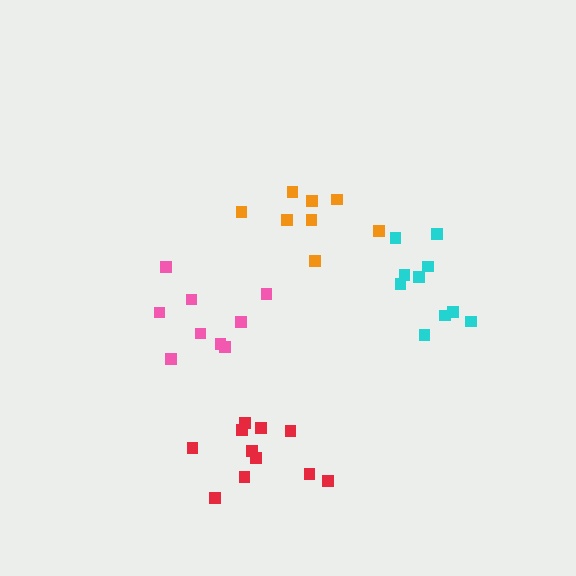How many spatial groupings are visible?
There are 4 spatial groupings.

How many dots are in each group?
Group 1: 8 dots, Group 2: 10 dots, Group 3: 11 dots, Group 4: 9 dots (38 total).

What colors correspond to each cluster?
The clusters are colored: orange, cyan, red, pink.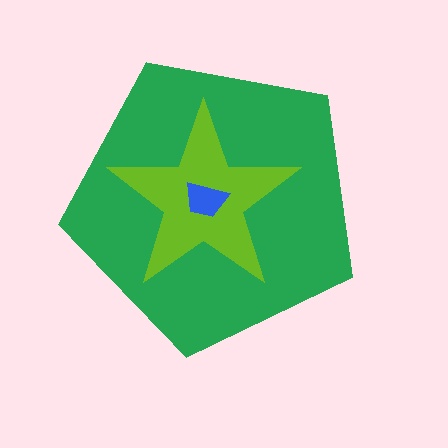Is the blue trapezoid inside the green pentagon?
Yes.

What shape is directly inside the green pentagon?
The lime star.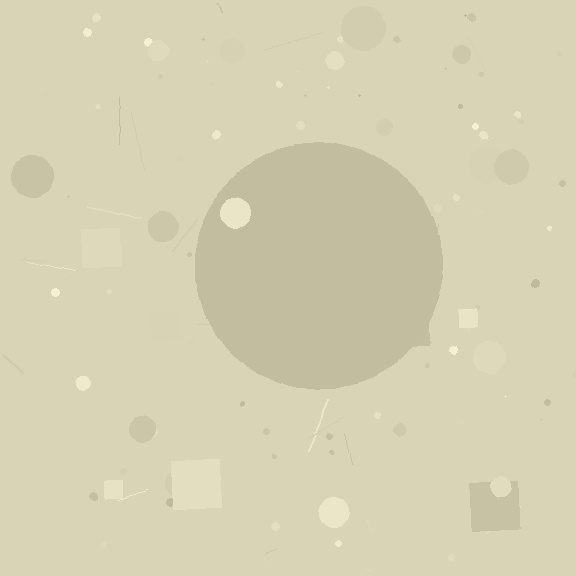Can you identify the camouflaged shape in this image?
The camouflaged shape is a circle.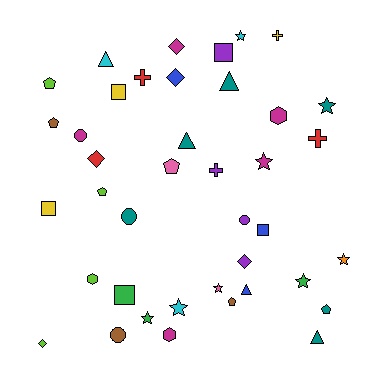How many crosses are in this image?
There are 4 crosses.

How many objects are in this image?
There are 40 objects.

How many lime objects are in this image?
There are 4 lime objects.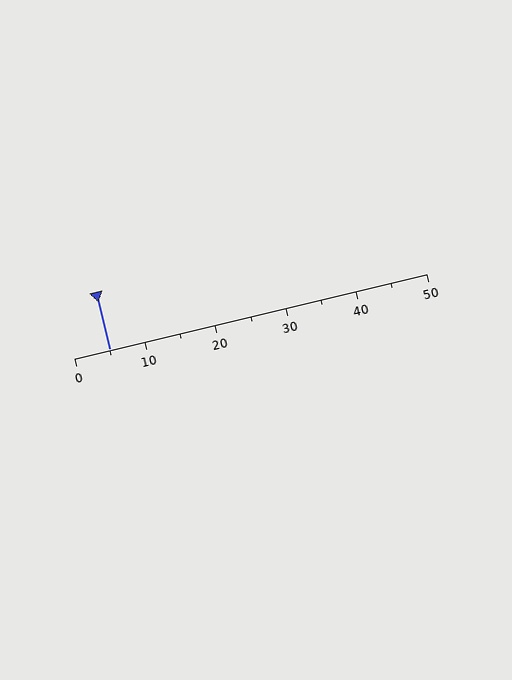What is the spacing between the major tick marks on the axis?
The major ticks are spaced 10 apart.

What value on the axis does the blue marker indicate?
The marker indicates approximately 5.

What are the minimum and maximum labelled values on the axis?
The axis runs from 0 to 50.